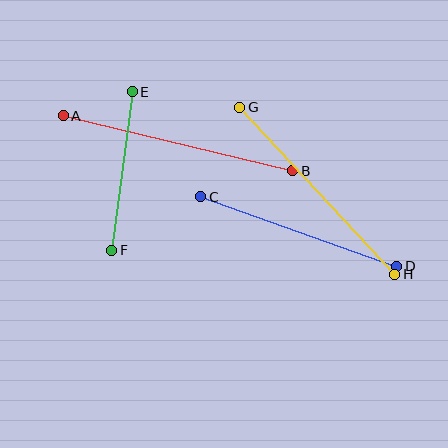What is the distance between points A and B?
The distance is approximately 236 pixels.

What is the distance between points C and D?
The distance is approximately 208 pixels.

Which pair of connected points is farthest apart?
Points A and B are farthest apart.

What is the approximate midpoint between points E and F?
The midpoint is at approximately (122, 171) pixels.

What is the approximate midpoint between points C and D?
The midpoint is at approximately (299, 231) pixels.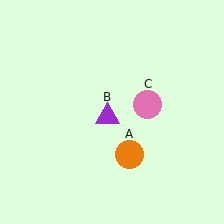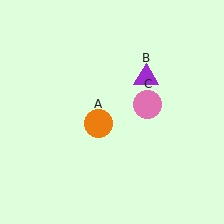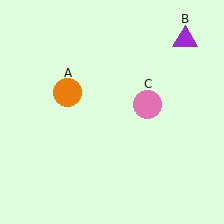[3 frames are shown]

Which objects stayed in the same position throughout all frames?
Pink circle (object C) remained stationary.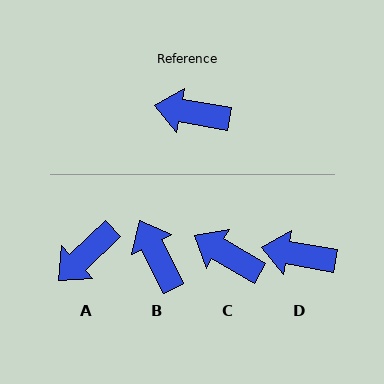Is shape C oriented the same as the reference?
No, it is off by about 20 degrees.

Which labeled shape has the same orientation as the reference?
D.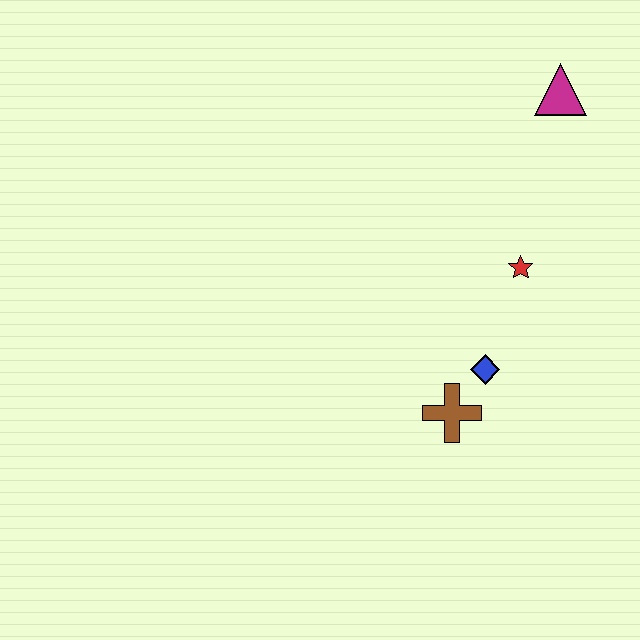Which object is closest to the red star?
The blue diamond is closest to the red star.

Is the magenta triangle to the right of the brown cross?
Yes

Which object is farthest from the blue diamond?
The magenta triangle is farthest from the blue diamond.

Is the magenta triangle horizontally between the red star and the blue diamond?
No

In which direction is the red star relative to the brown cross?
The red star is above the brown cross.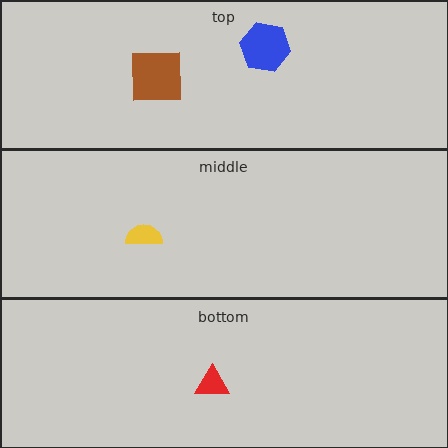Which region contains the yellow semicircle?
The middle region.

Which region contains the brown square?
The top region.